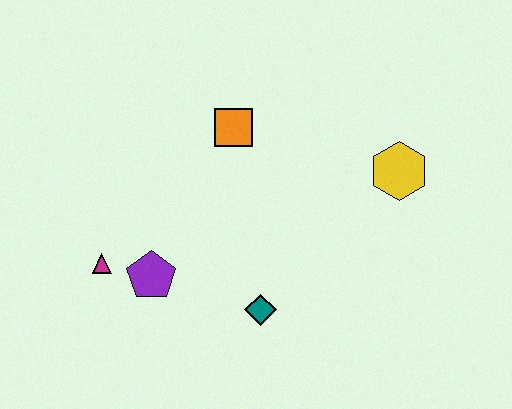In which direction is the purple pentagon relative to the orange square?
The purple pentagon is below the orange square.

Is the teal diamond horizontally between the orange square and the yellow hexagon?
Yes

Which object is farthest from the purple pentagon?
The yellow hexagon is farthest from the purple pentagon.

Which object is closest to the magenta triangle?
The purple pentagon is closest to the magenta triangle.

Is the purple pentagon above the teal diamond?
Yes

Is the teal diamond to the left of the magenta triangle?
No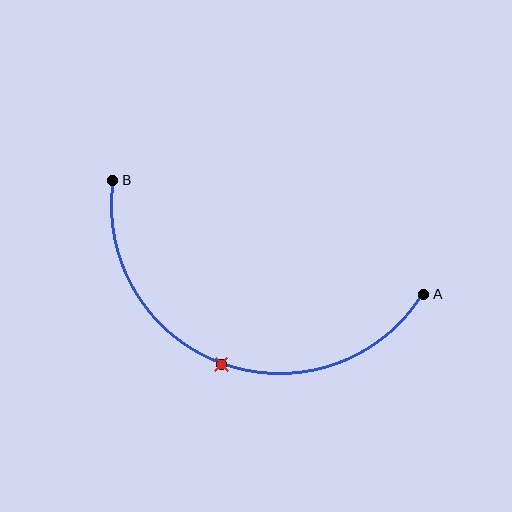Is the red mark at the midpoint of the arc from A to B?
Yes. The red mark lies on the arc at equal arc-length from both A and B — it is the arc midpoint.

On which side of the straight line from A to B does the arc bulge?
The arc bulges below the straight line connecting A and B.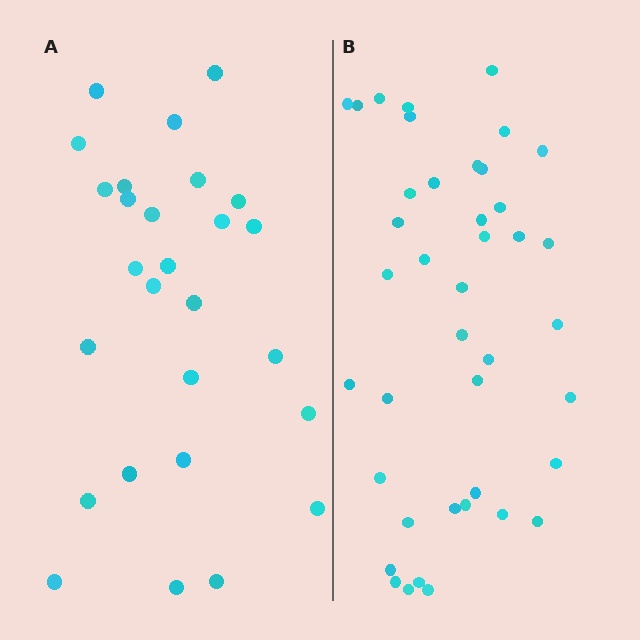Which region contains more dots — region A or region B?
Region B (the right region) has more dots.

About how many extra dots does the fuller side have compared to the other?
Region B has approximately 15 more dots than region A.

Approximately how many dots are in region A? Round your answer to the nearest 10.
About 30 dots. (The exact count is 27, which rounds to 30.)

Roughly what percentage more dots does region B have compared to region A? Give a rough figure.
About 50% more.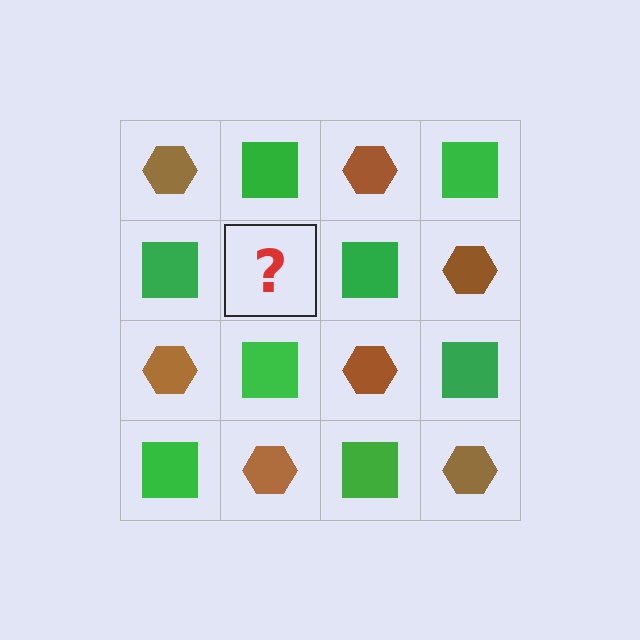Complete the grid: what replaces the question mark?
The question mark should be replaced with a brown hexagon.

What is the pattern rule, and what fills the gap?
The rule is that it alternates brown hexagon and green square in a checkerboard pattern. The gap should be filled with a brown hexagon.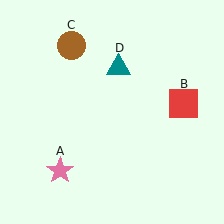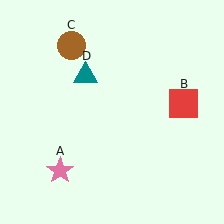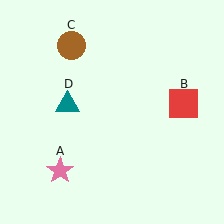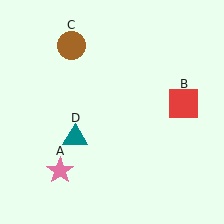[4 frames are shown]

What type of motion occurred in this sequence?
The teal triangle (object D) rotated counterclockwise around the center of the scene.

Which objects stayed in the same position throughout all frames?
Pink star (object A) and red square (object B) and brown circle (object C) remained stationary.